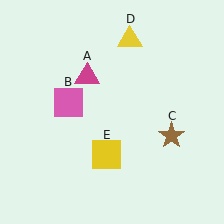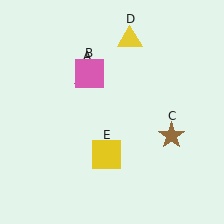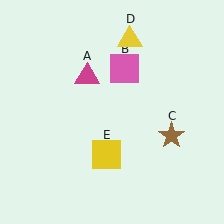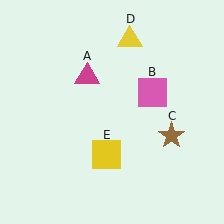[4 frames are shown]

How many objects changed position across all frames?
1 object changed position: pink square (object B).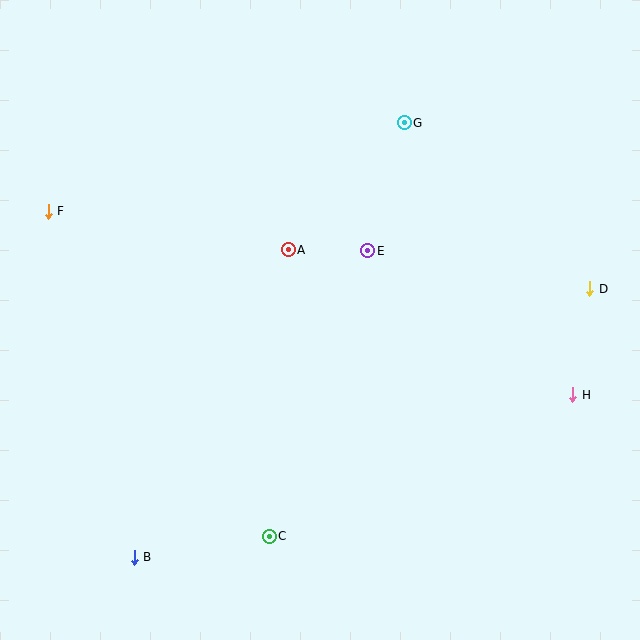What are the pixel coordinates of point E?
Point E is at (368, 251).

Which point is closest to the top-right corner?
Point G is closest to the top-right corner.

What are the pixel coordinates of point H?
Point H is at (573, 395).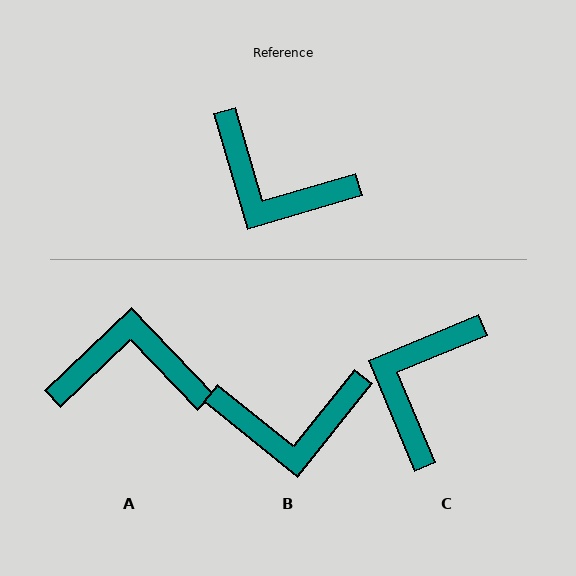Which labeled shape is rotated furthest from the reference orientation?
A, about 153 degrees away.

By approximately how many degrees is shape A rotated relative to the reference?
Approximately 153 degrees clockwise.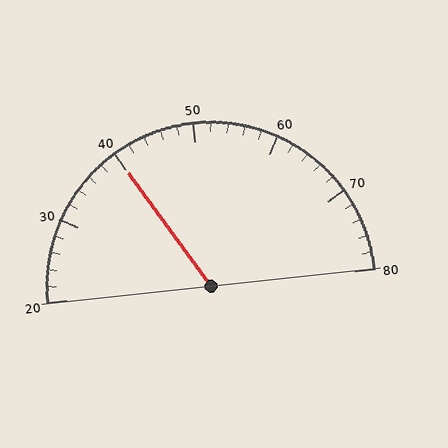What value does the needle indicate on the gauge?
The needle indicates approximately 40.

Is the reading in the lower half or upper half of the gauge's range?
The reading is in the lower half of the range (20 to 80).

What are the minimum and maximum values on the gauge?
The gauge ranges from 20 to 80.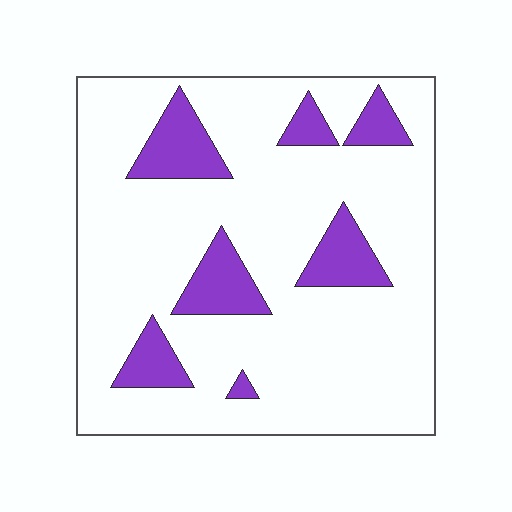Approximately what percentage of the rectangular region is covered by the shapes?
Approximately 15%.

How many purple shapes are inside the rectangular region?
7.